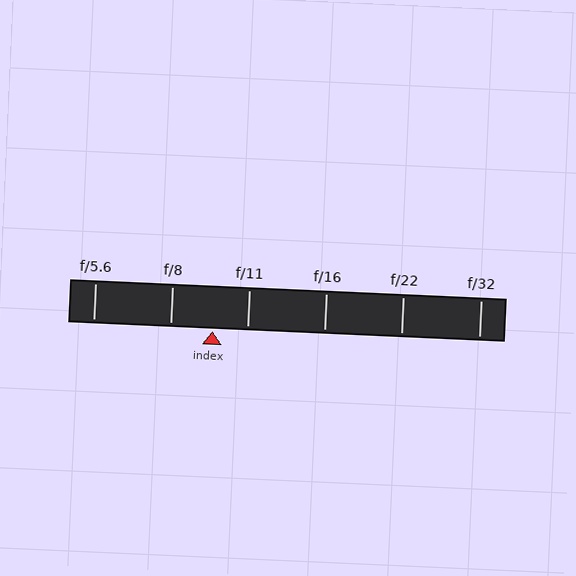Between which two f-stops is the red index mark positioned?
The index mark is between f/8 and f/11.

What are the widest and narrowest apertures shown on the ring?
The widest aperture shown is f/5.6 and the narrowest is f/32.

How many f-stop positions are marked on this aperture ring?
There are 6 f-stop positions marked.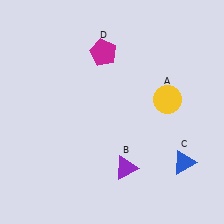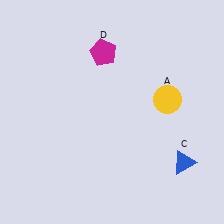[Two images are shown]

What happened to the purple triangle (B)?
The purple triangle (B) was removed in Image 2. It was in the bottom-right area of Image 1.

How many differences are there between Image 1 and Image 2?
There is 1 difference between the two images.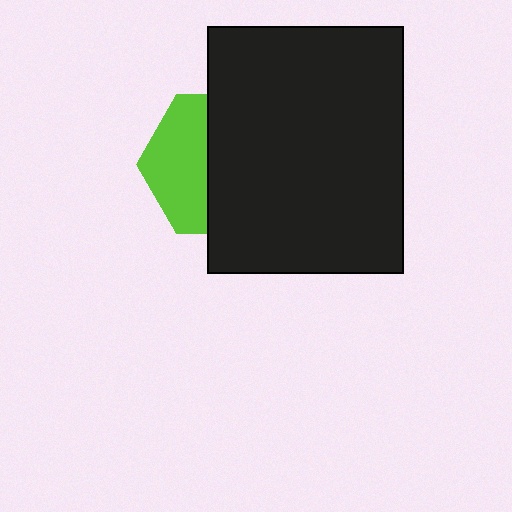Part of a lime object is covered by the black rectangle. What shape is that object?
It is a hexagon.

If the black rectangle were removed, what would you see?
You would see the complete lime hexagon.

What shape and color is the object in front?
The object in front is a black rectangle.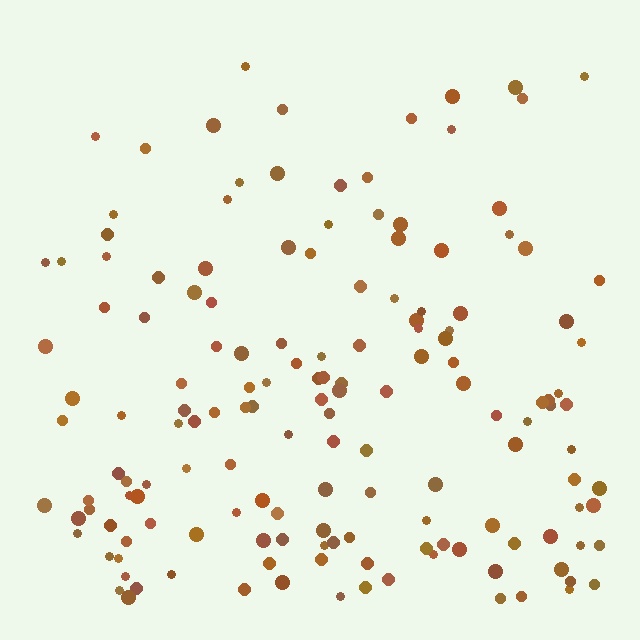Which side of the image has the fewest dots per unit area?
The top.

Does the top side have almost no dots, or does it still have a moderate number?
Still a moderate number, just noticeably fewer than the bottom.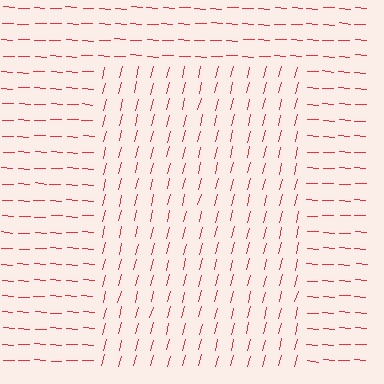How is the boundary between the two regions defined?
The boundary is defined purely by a change in line orientation (approximately 79 degrees difference). All lines are the same color and thickness.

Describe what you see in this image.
The image is filled with small red line segments. A rectangle region in the image has lines oriented differently from the surrounding lines, creating a visible texture boundary.